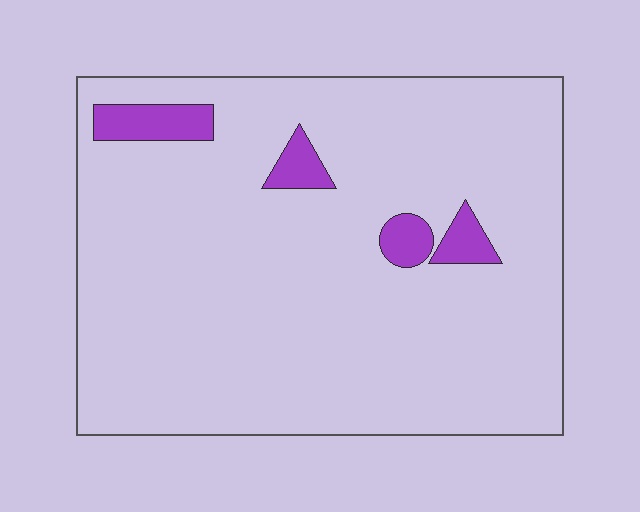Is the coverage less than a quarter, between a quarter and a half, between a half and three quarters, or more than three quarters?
Less than a quarter.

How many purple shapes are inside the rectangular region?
4.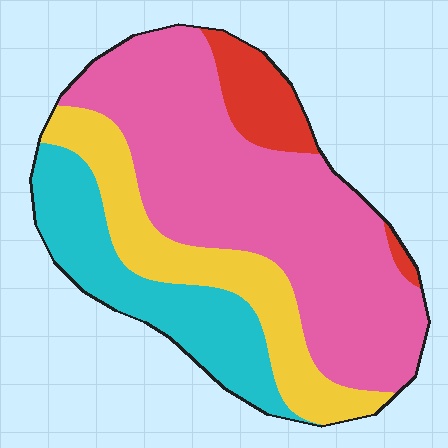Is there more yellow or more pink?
Pink.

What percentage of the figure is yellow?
Yellow takes up about one fifth (1/5) of the figure.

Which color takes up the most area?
Pink, at roughly 50%.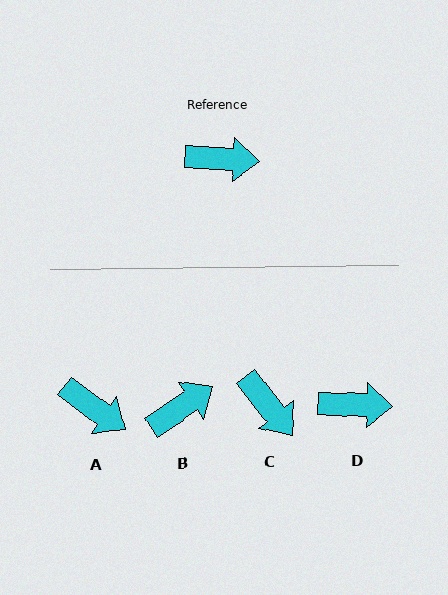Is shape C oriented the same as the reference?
No, it is off by about 50 degrees.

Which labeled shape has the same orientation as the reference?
D.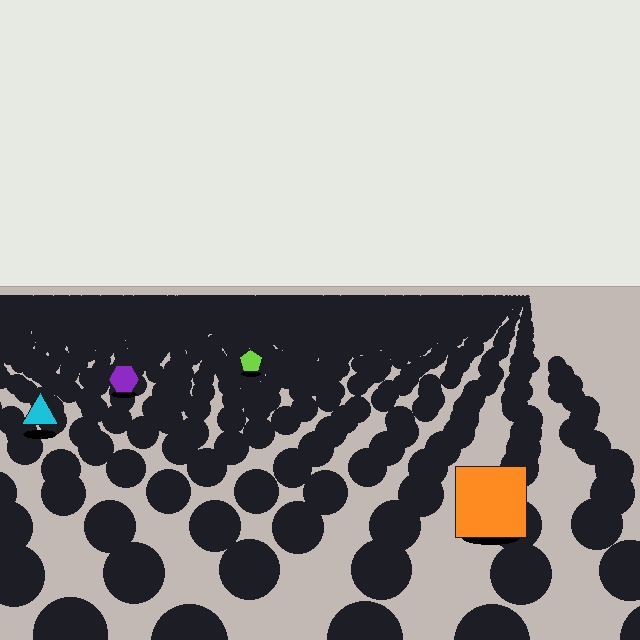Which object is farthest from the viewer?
The lime pentagon is farthest from the viewer. It appears smaller and the ground texture around it is denser.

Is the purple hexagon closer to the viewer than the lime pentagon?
Yes. The purple hexagon is closer — you can tell from the texture gradient: the ground texture is coarser near it.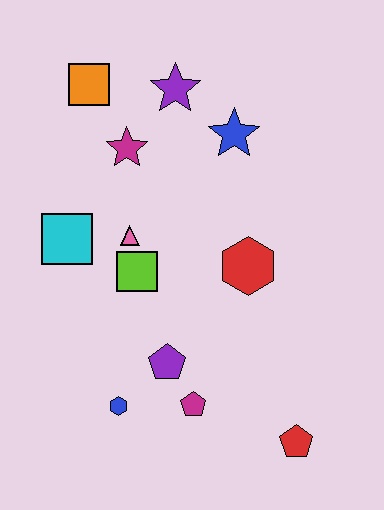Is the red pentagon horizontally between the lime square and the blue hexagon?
No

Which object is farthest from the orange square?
The red pentagon is farthest from the orange square.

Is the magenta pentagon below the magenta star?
Yes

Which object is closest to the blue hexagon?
The purple pentagon is closest to the blue hexagon.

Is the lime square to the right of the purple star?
No